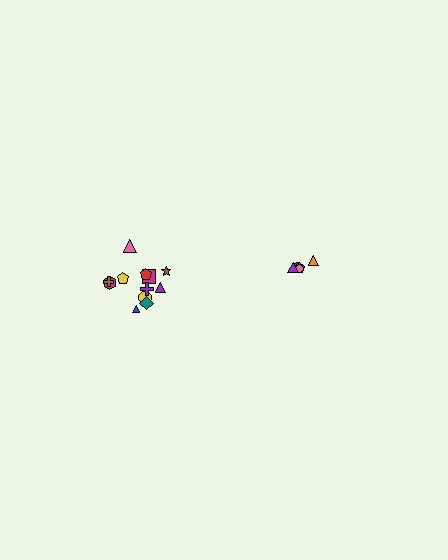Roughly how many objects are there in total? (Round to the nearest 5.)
Roughly 20 objects in total.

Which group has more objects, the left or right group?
The left group.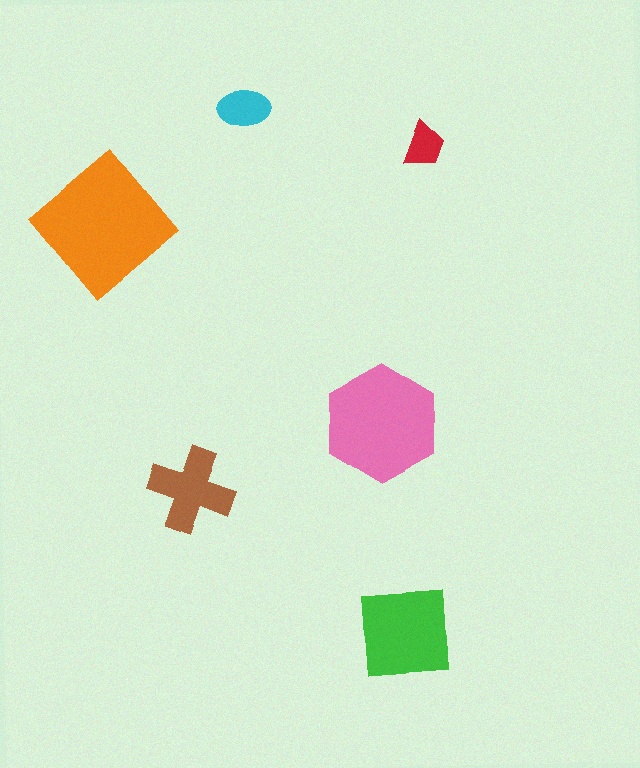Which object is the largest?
The orange diamond.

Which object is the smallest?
The red trapezoid.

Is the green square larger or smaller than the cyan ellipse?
Larger.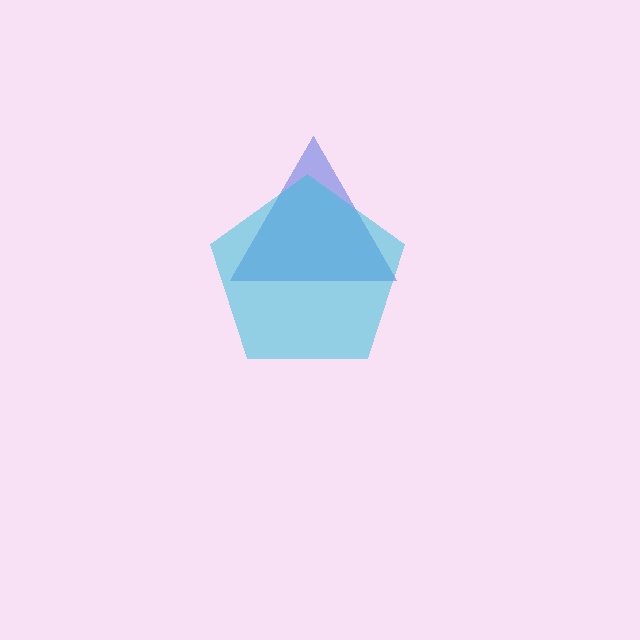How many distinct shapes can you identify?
There are 2 distinct shapes: a blue triangle, a cyan pentagon.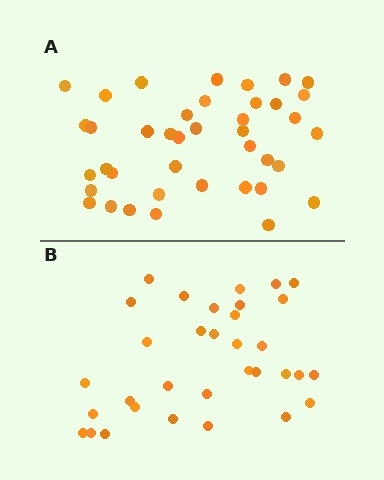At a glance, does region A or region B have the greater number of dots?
Region A (the top region) has more dots.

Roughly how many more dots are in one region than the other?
Region A has roughly 8 or so more dots than region B.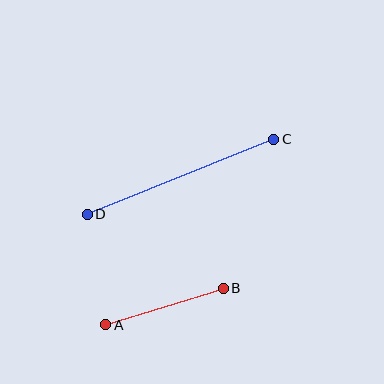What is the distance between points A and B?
The distance is approximately 123 pixels.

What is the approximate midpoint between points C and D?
The midpoint is at approximately (181, 177) pixels.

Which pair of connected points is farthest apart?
Points C and D are farthest apart.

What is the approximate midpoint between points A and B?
The midpoint is at approximately (164, 306) pixels.